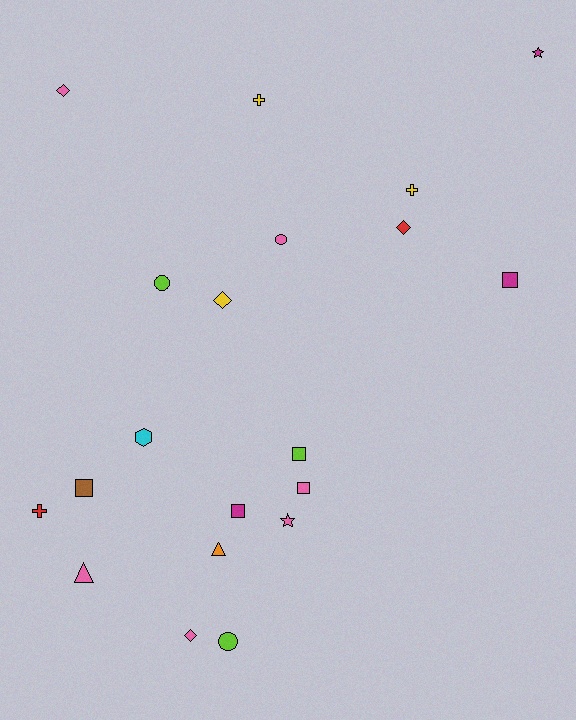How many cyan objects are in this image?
There is 1 cyan object.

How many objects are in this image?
There are 20 objects.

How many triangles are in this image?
There are 2 triangles.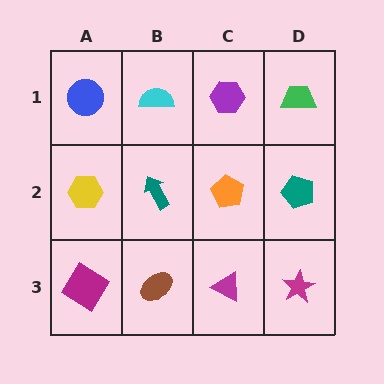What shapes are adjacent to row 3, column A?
A yellow hexagon (row 2, column A), a brown ellipse (row 3, column B).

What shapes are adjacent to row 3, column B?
A teal arrow (row 2, column B), a magenta diamond (row 3, column A), a magenta triangle (row 3, column C).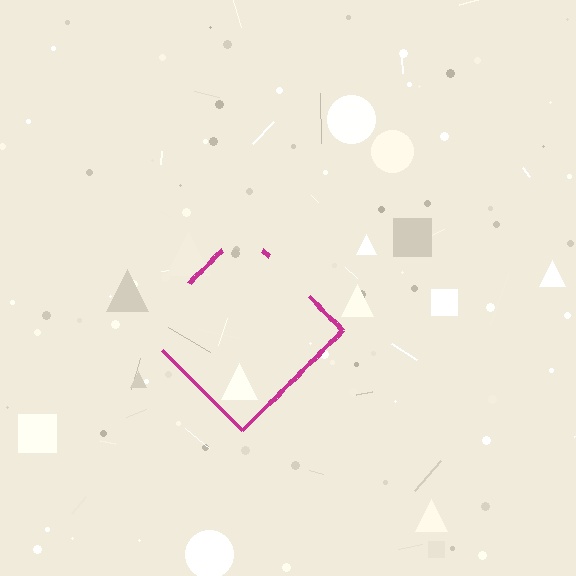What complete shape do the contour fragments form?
The contour fragments form a diamond.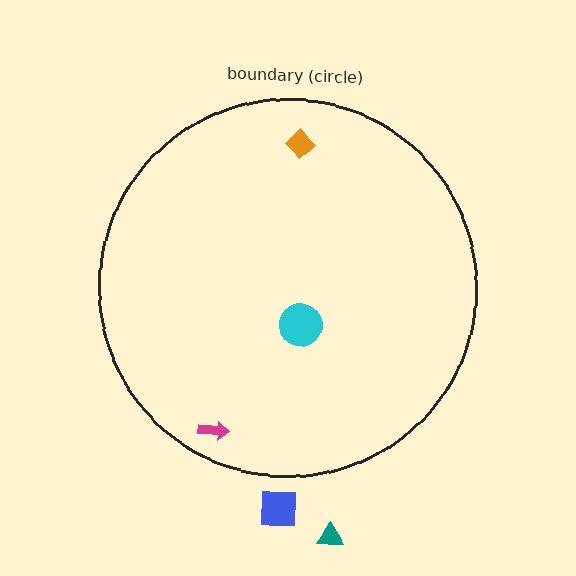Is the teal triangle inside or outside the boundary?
Outside.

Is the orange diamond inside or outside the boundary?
Inside.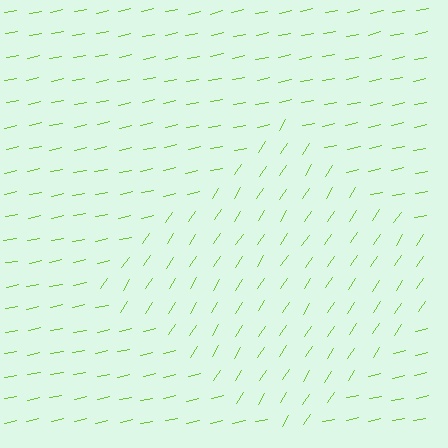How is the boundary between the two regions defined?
The boundary is defined purely by a change in line orientation (approximately 45 degrees difference). All lines are the same color and thickness.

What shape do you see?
I see a diamond.